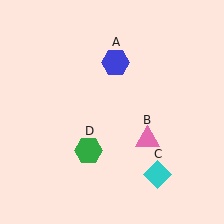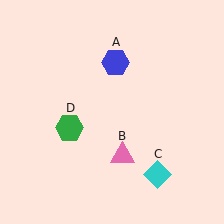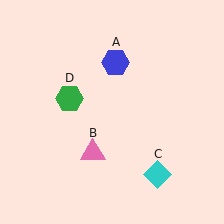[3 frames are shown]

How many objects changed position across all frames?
2 objects changed position: pink triangle (object B), green hexagon (object D).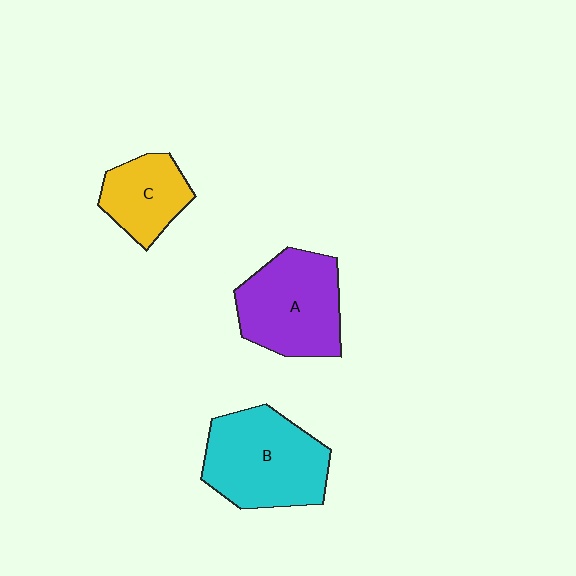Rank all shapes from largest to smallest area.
From largest to smallest: B (cyan), A (purple), C (yellow).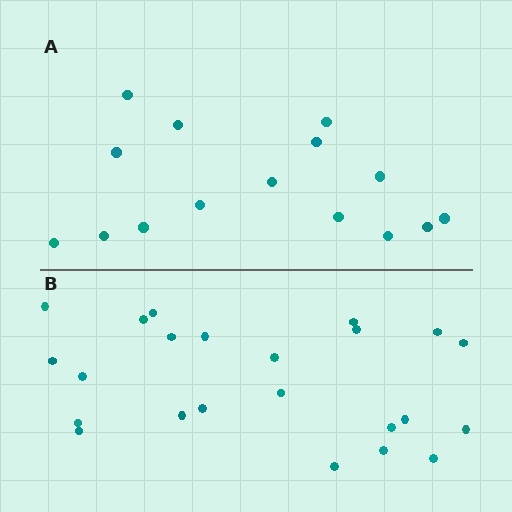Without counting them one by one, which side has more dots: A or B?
Region B (the bottom region) has more dots.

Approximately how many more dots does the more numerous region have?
Region B has roughly 8 or so more dots than region A.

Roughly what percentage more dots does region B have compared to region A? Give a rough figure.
About 55% more.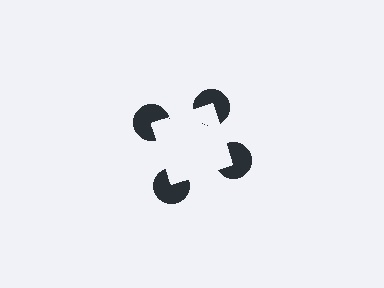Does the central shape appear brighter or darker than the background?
It typically appears slightly brighter than the background, even though no actual brightness change is drawn.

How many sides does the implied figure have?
4 sides.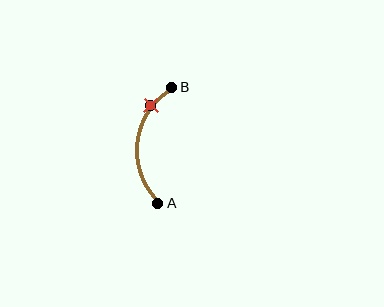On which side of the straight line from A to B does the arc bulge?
The arc bulges to the left of the straight line connecting A and B.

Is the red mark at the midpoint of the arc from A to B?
No. The red mark lies on the arc but is closer to endpoint B. The arc midpoint would be at the point on the curve equidistant along the arc from both A and B.